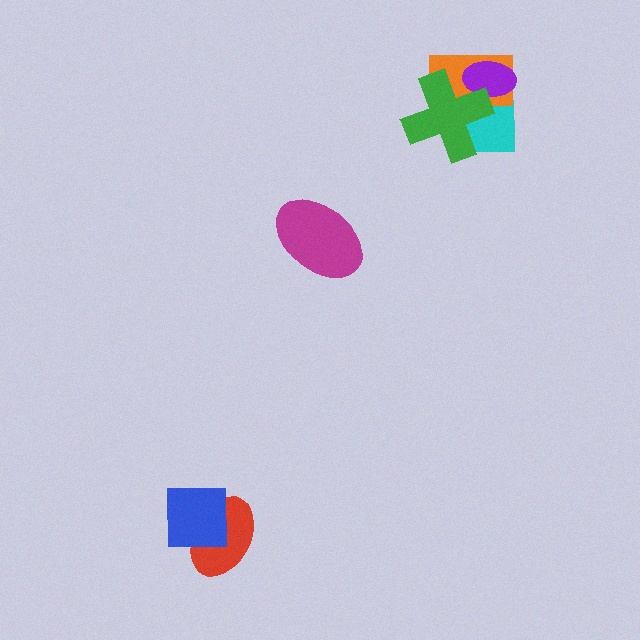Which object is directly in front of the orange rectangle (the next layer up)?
The purple ellipse is directly in front of the orange rectangle.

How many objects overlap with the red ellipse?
1 object overlaps with the red ellipse.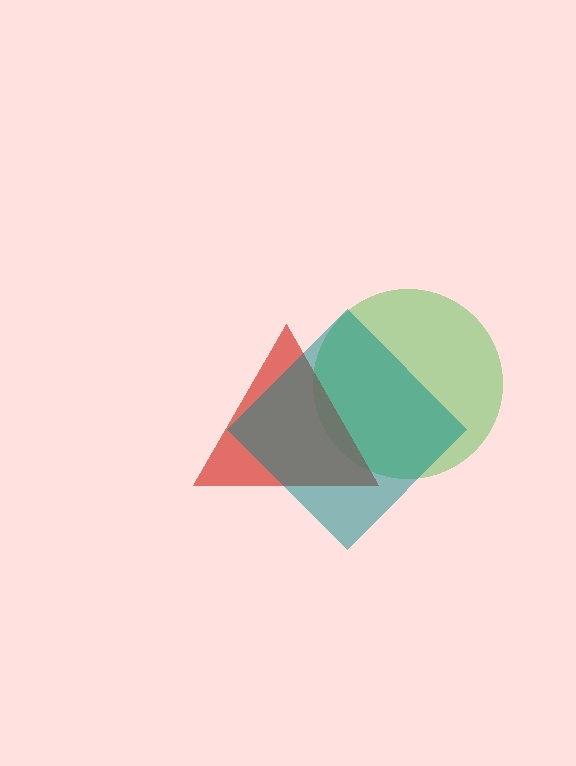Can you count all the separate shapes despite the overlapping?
Yes, there are 3 separate shapes.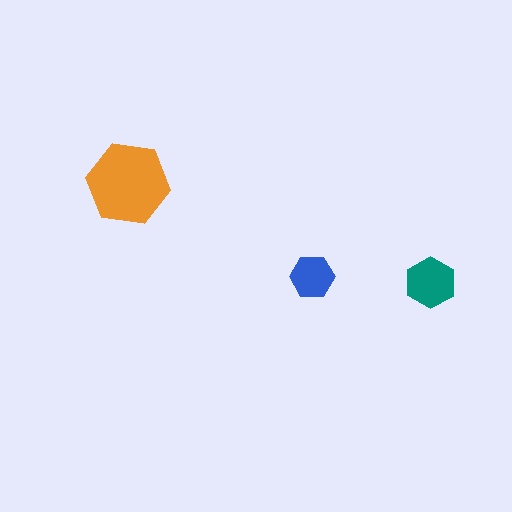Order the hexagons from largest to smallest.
the orange one, the teal one, the blue one.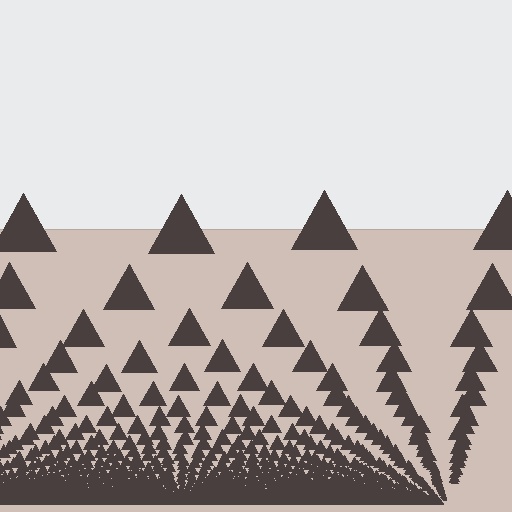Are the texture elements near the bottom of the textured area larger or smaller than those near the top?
Smaller. The gradient is inverted — elements near the bottom are smaller and denser.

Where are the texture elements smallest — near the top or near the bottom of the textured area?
Near the bottom.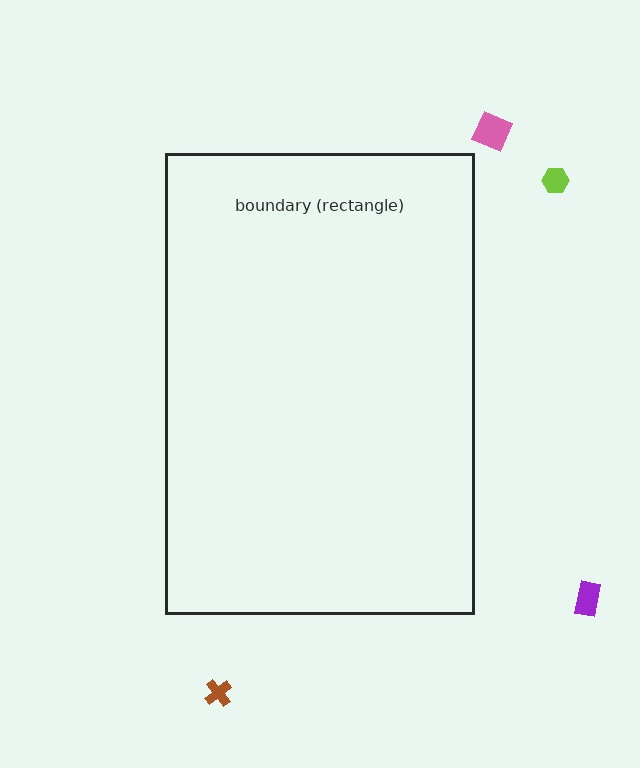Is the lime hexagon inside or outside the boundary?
Outside.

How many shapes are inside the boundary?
0 inside, 4 outside.